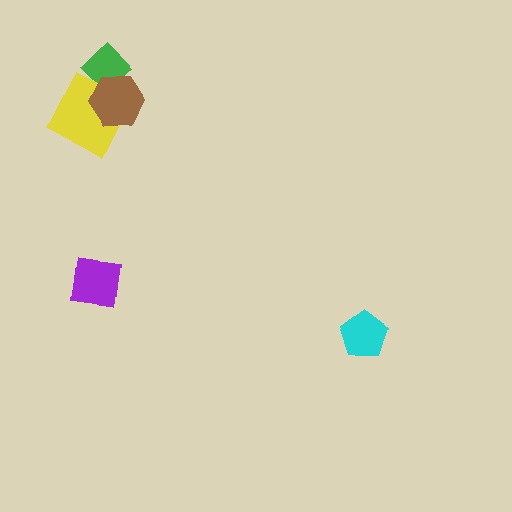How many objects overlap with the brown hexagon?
2 objects overlap with the brown hexagon.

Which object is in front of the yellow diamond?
The brown hexagon is in front of the yellow diamond.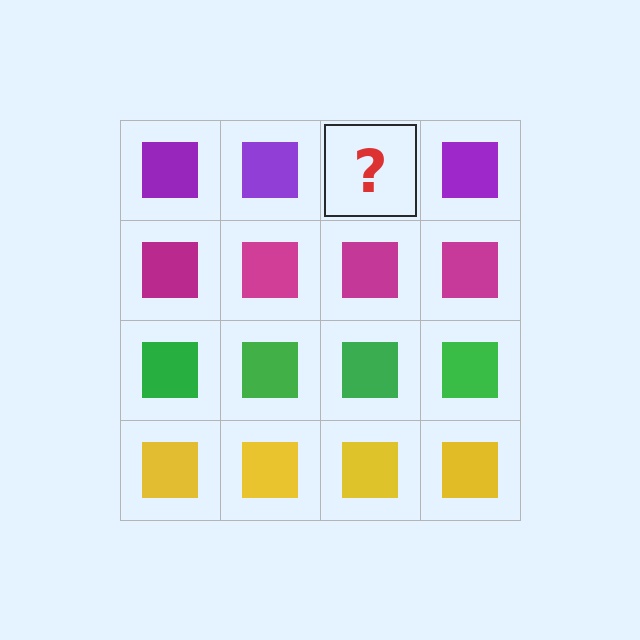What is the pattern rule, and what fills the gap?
The rule is that each row has a consistent color. The gap should be filled with a purple square.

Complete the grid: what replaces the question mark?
The question mark should be replaced with a purple square.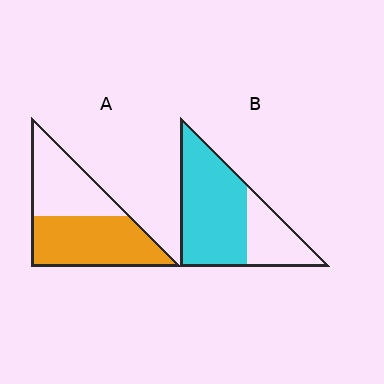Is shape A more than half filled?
Yes.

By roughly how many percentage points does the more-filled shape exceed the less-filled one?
By roughly 15 percentage points (B over A).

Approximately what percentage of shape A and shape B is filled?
A is approximately 55% and B is approximately 70%.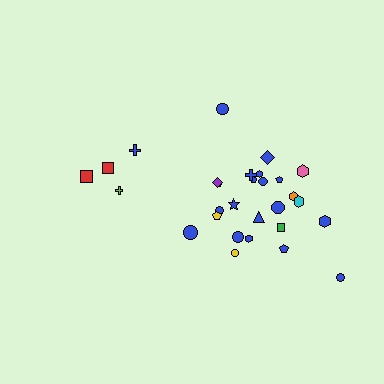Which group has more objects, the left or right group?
The right group.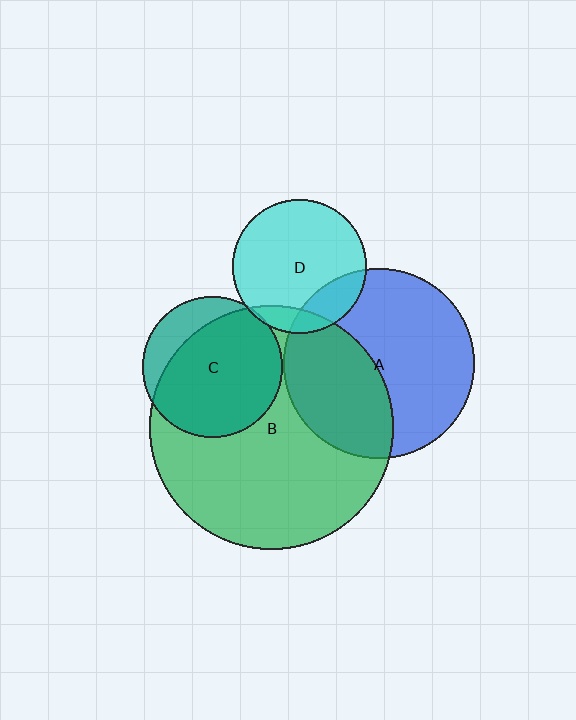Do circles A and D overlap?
Yes.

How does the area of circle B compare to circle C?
Approximately 3.0 times.